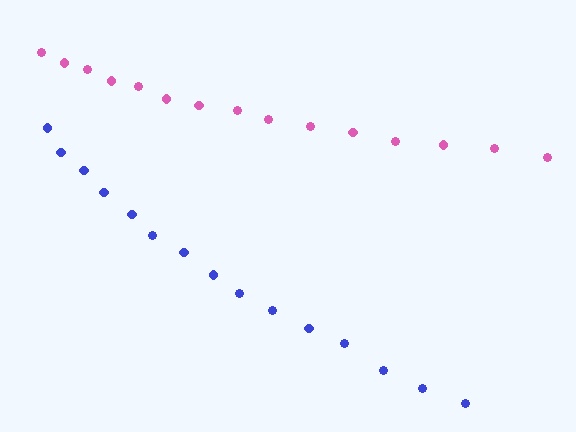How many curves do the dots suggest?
There are 2 distinct paths.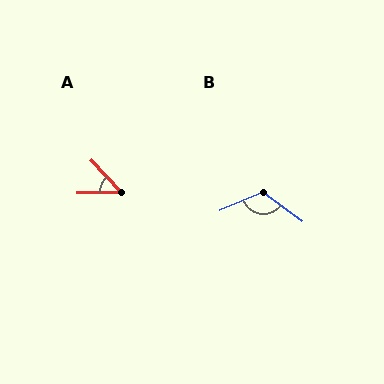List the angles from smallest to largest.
A (47°), B (120°).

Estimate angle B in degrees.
Approximately 120 degrees.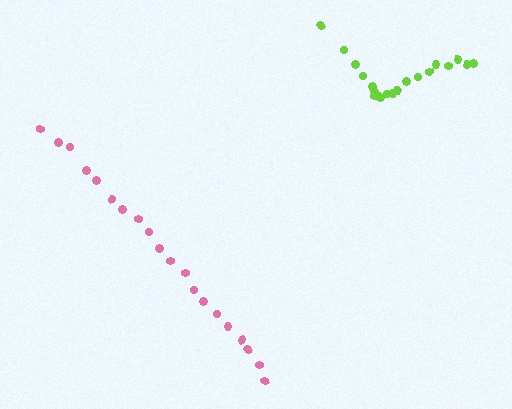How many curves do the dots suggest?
There are 2 distinct paths.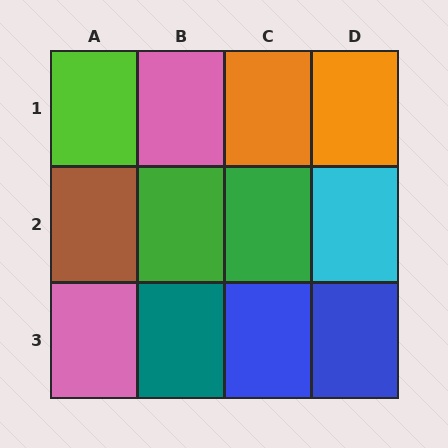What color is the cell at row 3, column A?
Pink.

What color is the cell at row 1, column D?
Orange.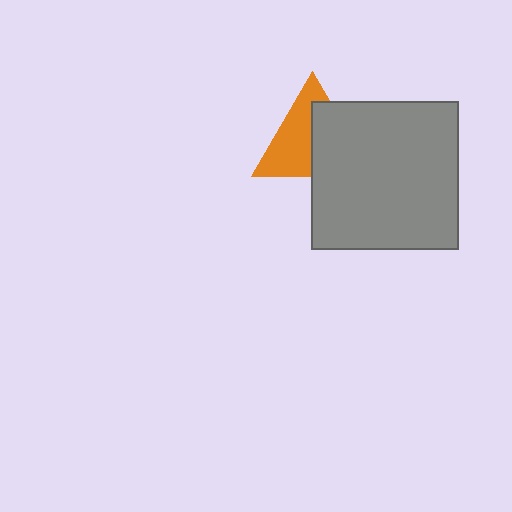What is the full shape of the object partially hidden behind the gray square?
The partially hidden object is an orange triangle.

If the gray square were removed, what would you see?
You would see the complete orange triangle.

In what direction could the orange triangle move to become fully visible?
The orange triangle could move toward the upper-left. That would shift it out from behind the gray square entirely.